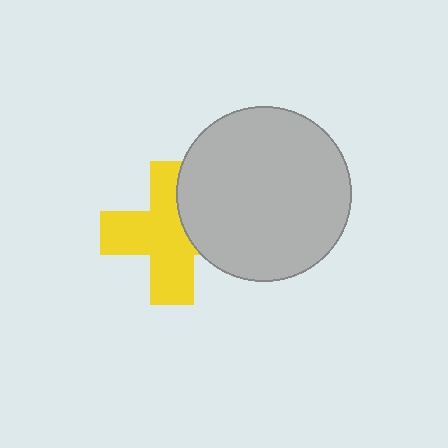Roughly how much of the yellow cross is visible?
Most of it is visible (roughly 69%).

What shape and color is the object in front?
The object in front is a light gray circle.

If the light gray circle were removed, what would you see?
You would see the complete yellow cross.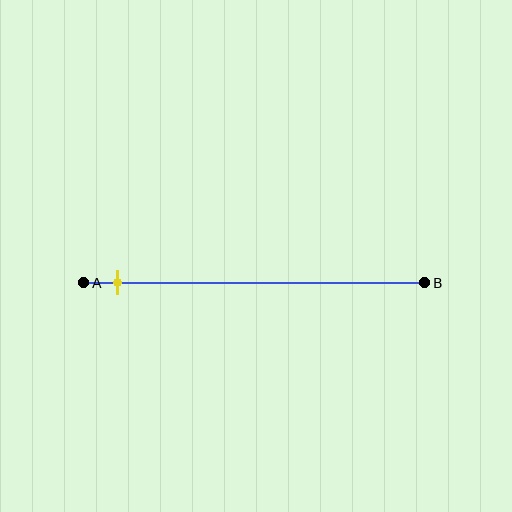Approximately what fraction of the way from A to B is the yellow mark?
The yellow mark is approximately 10% of the way from A to B.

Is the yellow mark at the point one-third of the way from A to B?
No, the mark is at about 10% from A, not at the 33% one-third point.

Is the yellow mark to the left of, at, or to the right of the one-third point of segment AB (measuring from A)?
The yellow mark is to the left of the one-third point of segment AB.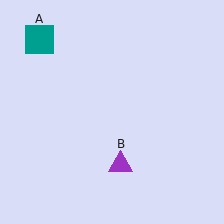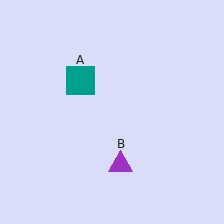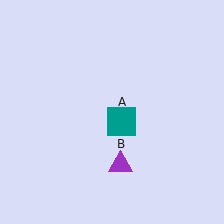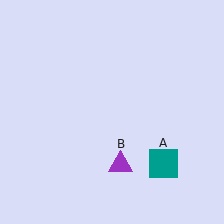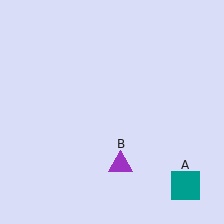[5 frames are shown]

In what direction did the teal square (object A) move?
The teal square (object A) moved down and to the right.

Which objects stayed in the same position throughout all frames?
Purple triangle (object B) remained stationary.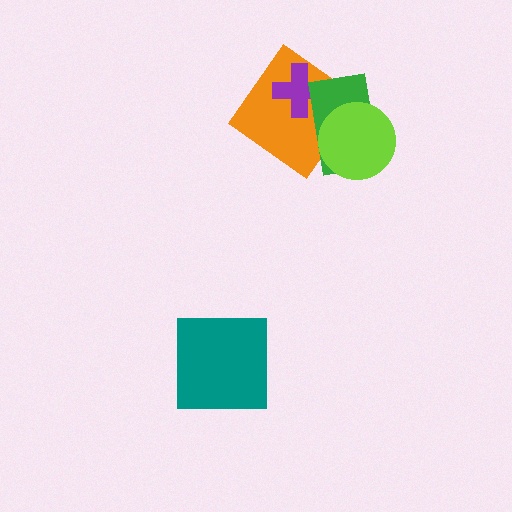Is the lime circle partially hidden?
No, no other shape covers it.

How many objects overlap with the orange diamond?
3 objects overlap with the orange diamond.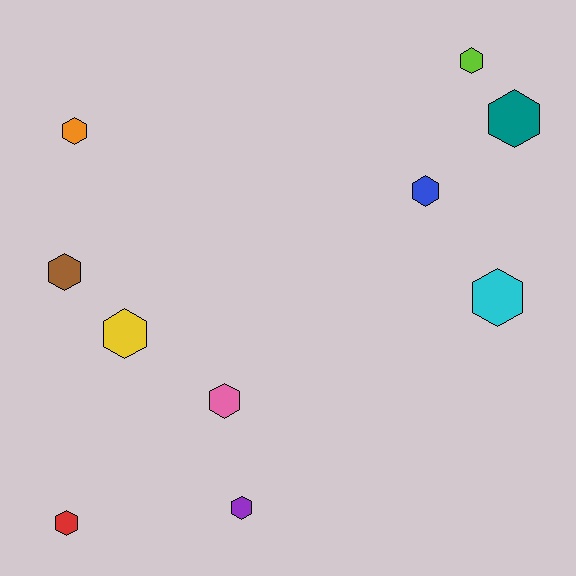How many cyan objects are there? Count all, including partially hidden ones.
There is 1 cyan object.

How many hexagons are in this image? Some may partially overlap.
There are 10 hexagons.